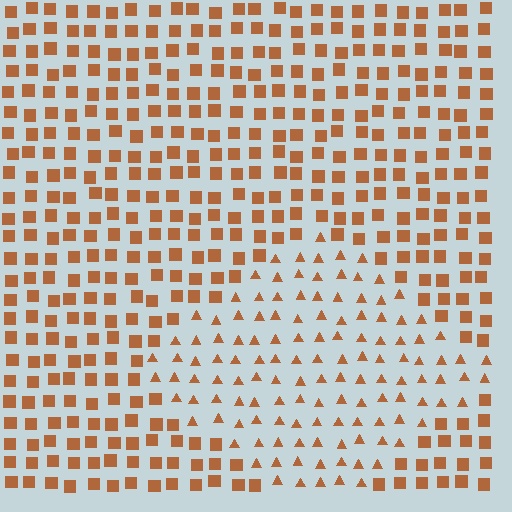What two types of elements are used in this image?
The image uses triangles inside the diamond region and squares outside it.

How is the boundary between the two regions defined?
The boundary is defined by a change in element shape: triangles inside vs. squares outside. All elements share the same color and spacing.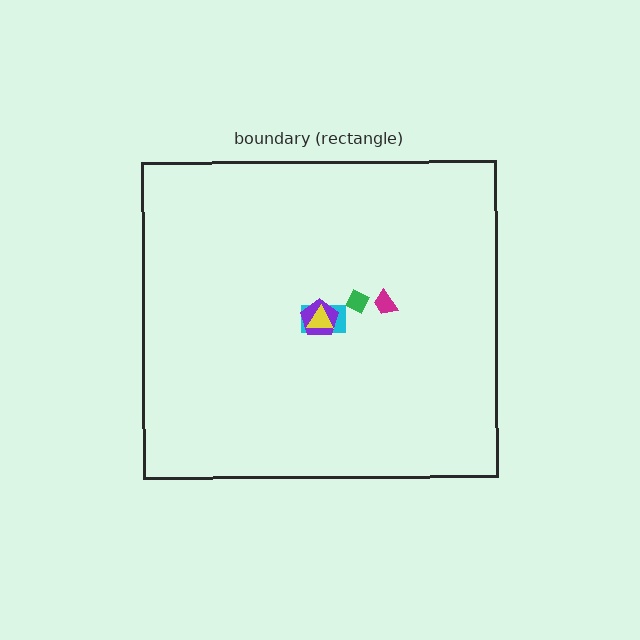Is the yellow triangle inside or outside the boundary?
Inside.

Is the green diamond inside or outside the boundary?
Inside.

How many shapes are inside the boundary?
5 inside, 0 outside.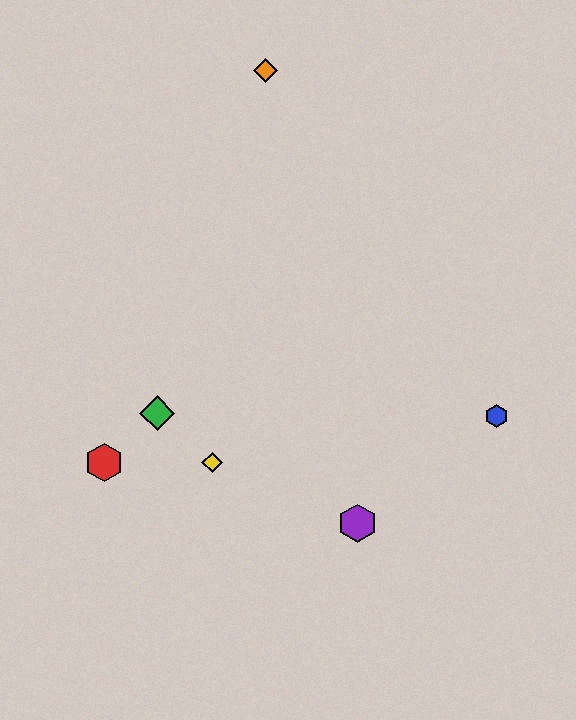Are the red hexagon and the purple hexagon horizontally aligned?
No, the red hexagon is at y≈462 and the purple hexagon is at y≈523.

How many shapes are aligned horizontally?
2 shapes (the red hexagon, the yellow diamond) are aligned horizontally.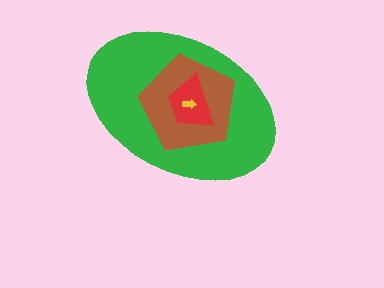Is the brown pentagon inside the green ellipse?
Yes.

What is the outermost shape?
The green ellipse.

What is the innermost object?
The yellow arrow.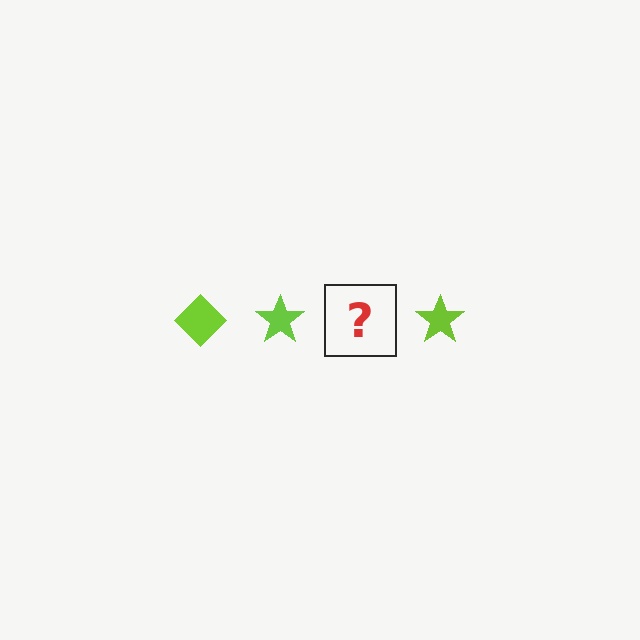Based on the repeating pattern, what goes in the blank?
The blank should be a lime diamond.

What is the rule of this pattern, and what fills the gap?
The rule is that the pattern cycles through diamond, star shapes in lime. The gap should be filled with a lime diamond.